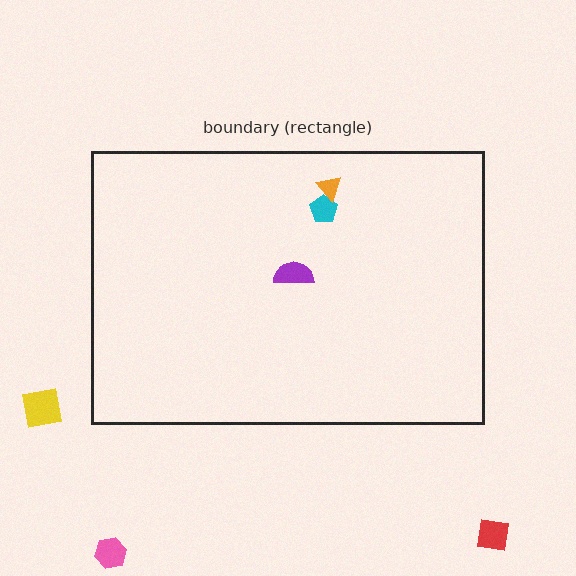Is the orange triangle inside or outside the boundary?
Inside.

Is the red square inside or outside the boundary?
Outside.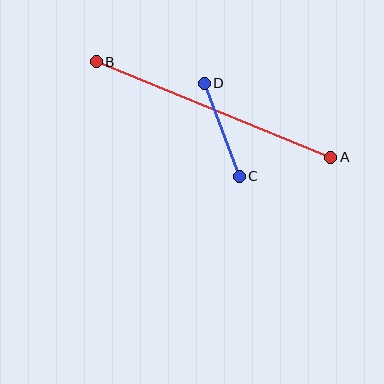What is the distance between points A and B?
The distance is approximately 253 pixels.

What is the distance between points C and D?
The distance is approximately 99 pixels.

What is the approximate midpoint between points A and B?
The midpoint is at approximately (213, 109) pixels.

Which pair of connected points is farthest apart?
Points A and B are farthest apart.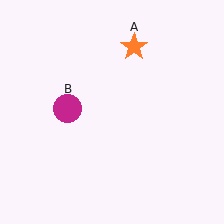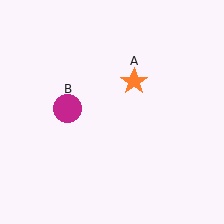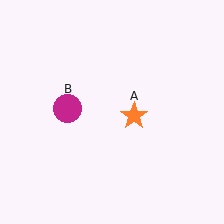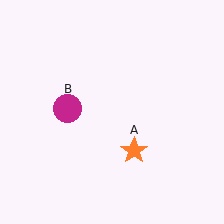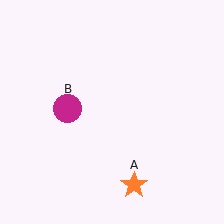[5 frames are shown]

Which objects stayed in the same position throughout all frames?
Magenta circle (object B) remained stationary.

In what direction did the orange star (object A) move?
The orange star (object A) moved down.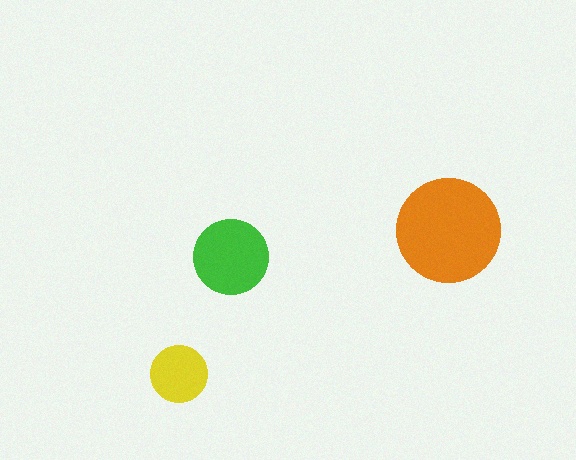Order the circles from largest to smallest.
the orange one, the green one, the yellow one.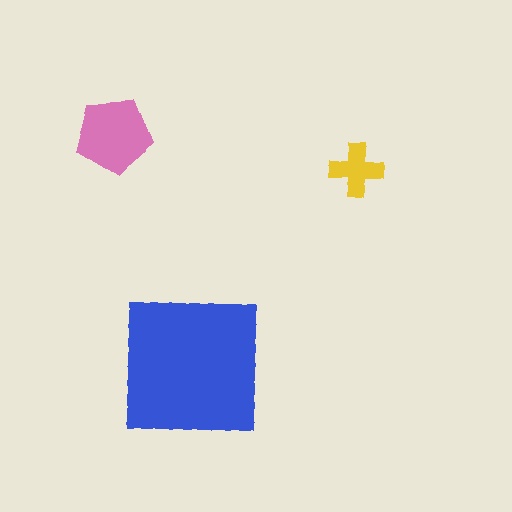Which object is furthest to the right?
The yellow cross is rightmost.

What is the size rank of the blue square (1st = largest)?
1st.